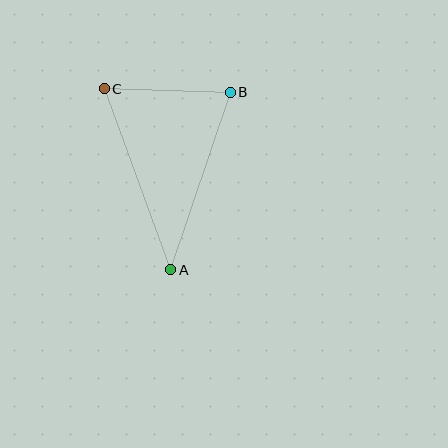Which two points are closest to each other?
Points B and C are closest to each other.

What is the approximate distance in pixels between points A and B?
The distance between A and B is approximately 187 pixels.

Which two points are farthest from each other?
Points A and C are farthest from each other.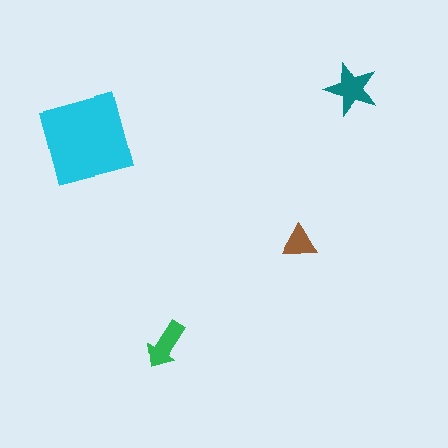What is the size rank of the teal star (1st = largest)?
2nd.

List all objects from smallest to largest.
The brown triangle, the green arrow, the teal star, the cyan square.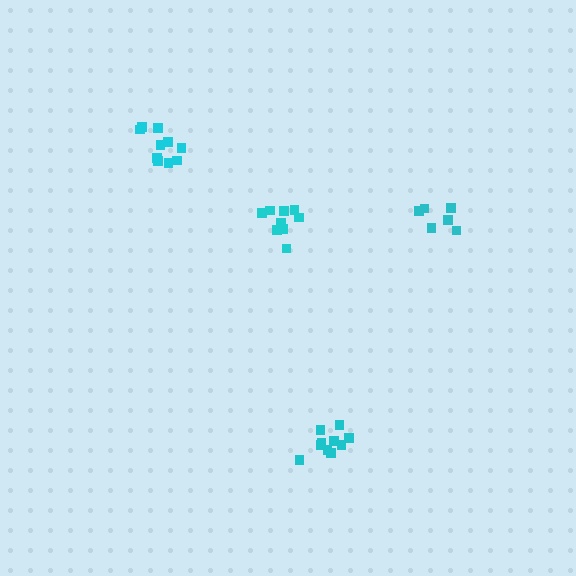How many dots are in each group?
Group 1: 10 dots, Group 2: 6 dots, Group 3: 9 dots, Group 4: 10 dots (35 total).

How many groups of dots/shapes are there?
There are 4 groups.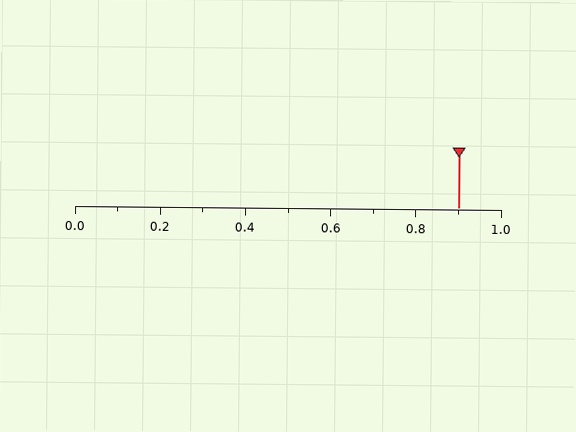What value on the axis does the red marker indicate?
The marker indicates approximately 0.9.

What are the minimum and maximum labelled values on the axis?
The axis runs from 0.0 to 1.0.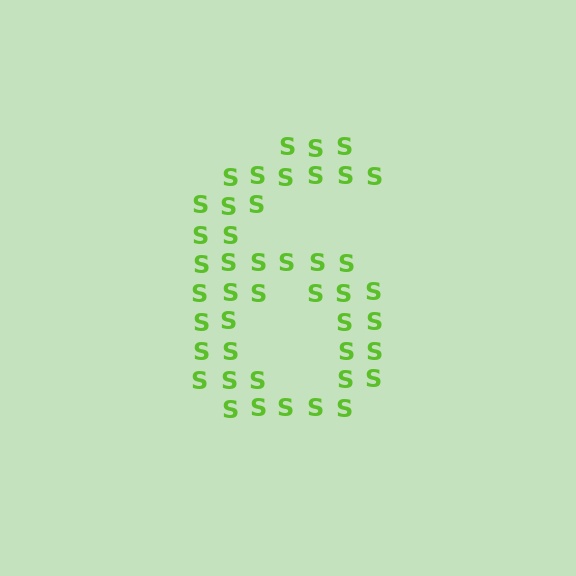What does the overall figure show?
The overall figure shows the digit 6.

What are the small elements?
The small elements are letter S's.